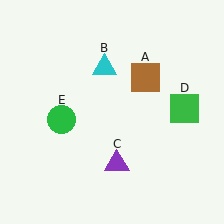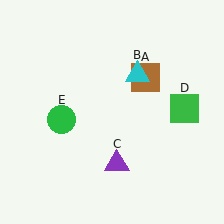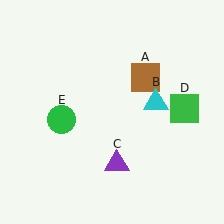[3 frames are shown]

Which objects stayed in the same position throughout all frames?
Brown square (object A) and purple triangle (object C) and green square (object D) and green circle (object E) remained stationary.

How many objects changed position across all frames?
1 object changed position: cyan triangle (object B).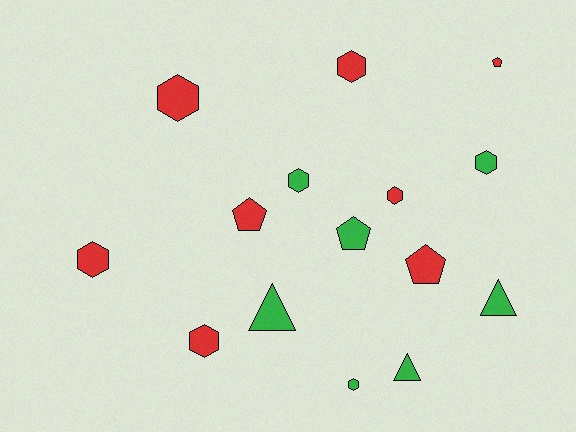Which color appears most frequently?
Red, with 8 objects.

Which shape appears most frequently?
Hexagon, with 8 objects.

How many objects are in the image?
There are 15 objects.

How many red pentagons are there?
There are 3 red pentagons.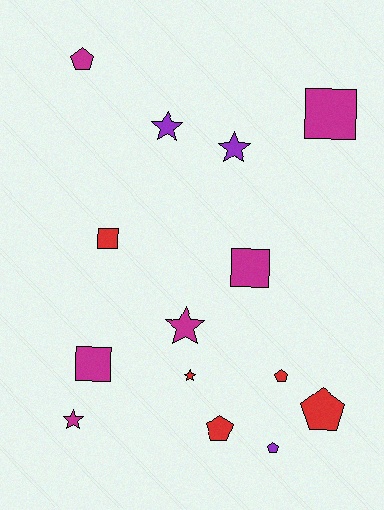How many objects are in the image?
There are 14 objects.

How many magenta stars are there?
There are 2 magenta stars.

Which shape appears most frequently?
Star, with 5 objects.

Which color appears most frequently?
Magenta, with 6 objects.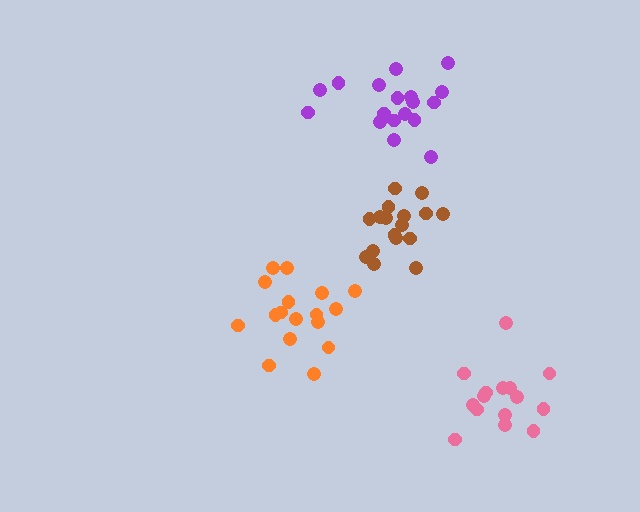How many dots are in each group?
Group 1: 17 dots, Group 2: 18 dots, Group 3: 17 dots, Group 4: 15 dots (67 total).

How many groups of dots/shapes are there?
There are 4 groups.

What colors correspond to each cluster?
The clusters are colored: orange, purple, brown, pink.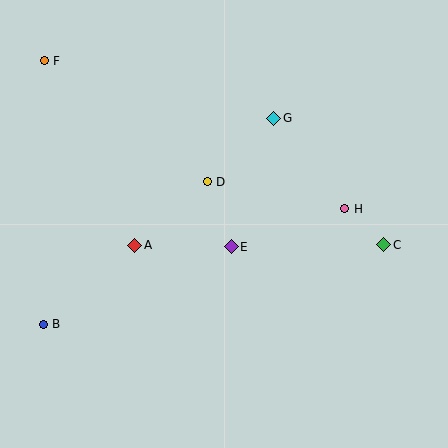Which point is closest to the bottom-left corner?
Point B is closest to the bottom-left corner.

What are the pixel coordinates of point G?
Point G is at (274, 118).